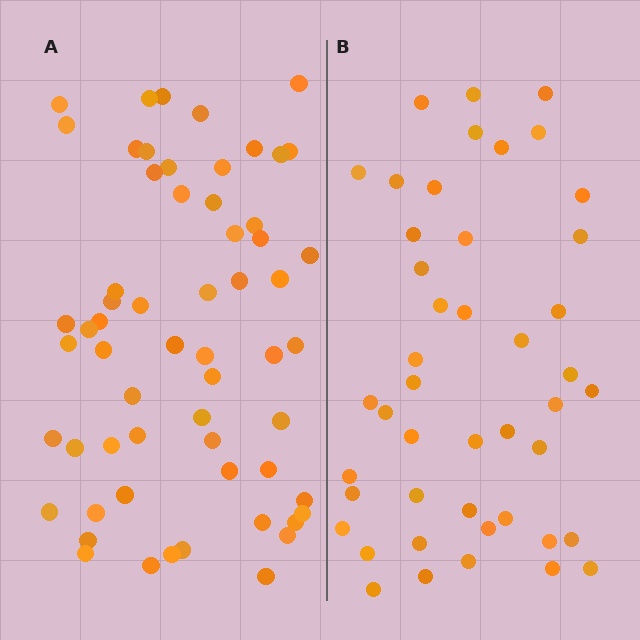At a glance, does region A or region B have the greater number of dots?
Region A (the left region) has more dots.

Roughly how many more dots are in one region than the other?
Region A has approximately 15 more dots than region B.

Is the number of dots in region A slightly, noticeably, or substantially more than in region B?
Region A has noticeably more, but not dramatically so. The ratio is roughly 1.3 to 1.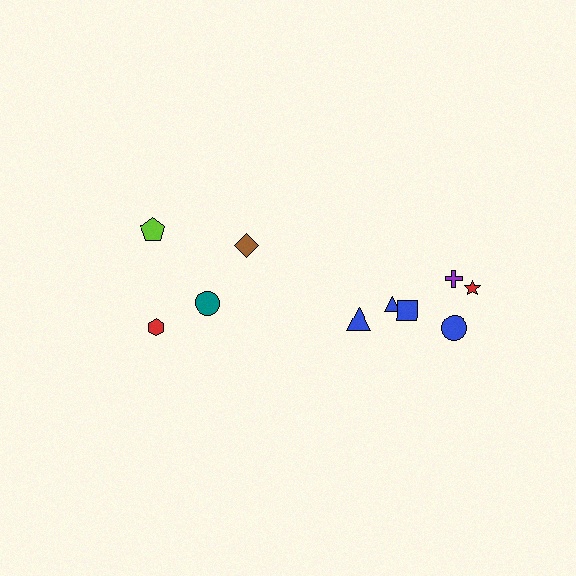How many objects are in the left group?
There are 4 objects.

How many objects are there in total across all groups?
There are 10 objects.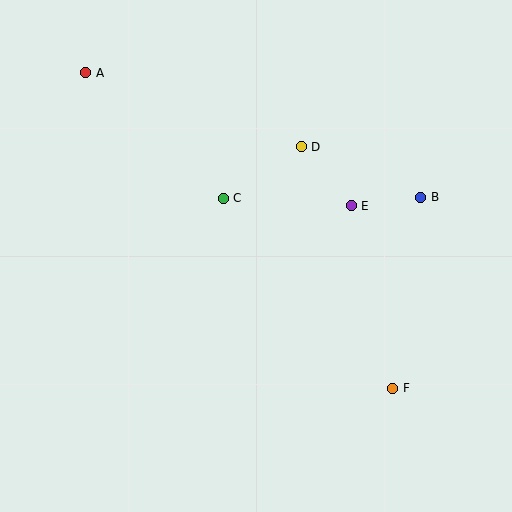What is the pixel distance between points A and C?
The distance between A and C is 186 pixels.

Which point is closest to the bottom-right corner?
Point F is closest to the bottom-right corner.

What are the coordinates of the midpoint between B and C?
The midpoint between B and C is at (322, 198).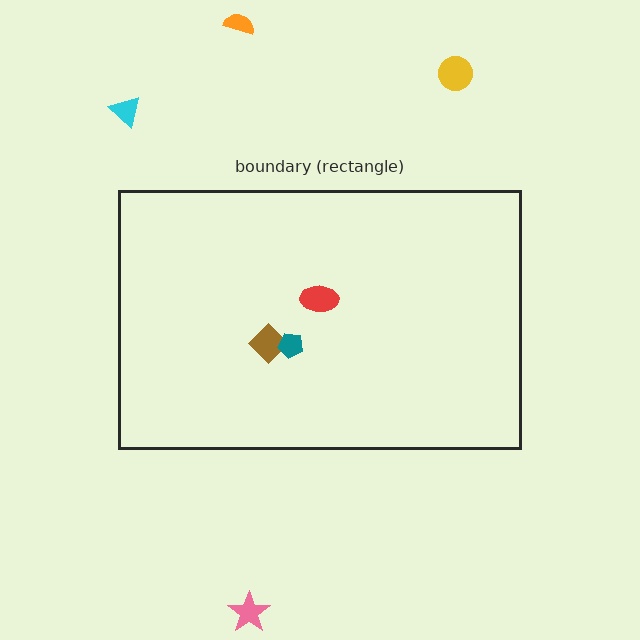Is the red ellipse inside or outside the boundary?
Inside.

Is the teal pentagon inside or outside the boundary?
Inside.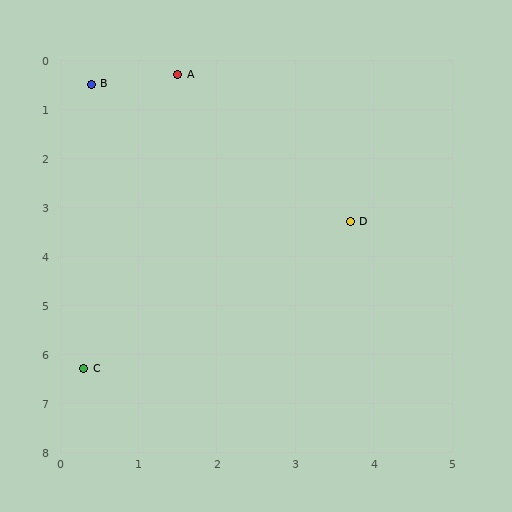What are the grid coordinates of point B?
Point B is at approximately (0.4, 0.5).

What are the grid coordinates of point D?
Point D is at approximately (3.7, 3.3).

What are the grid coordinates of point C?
Point C is at approximately (0.3, 6.3).